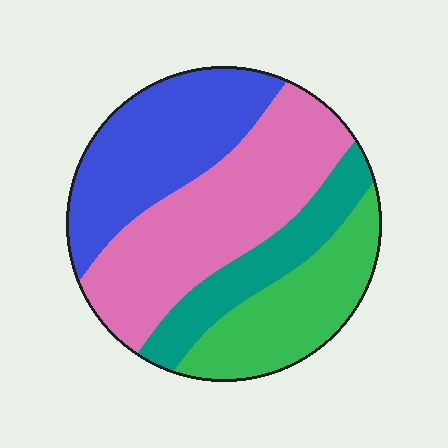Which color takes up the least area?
Teal, at roughly 15%.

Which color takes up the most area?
Pink, at roughly 35%.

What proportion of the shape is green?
Green covers about 20% of the shape.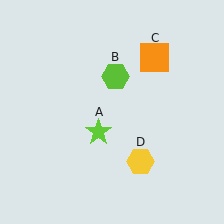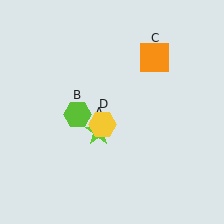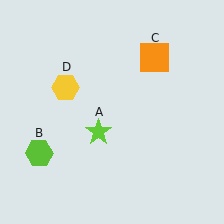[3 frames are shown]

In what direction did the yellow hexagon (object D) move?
The yellow hexagon (object D) moved up and to the left.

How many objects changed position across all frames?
2 objects changed position: lime hexagon (object B), yellow hexagon (object D).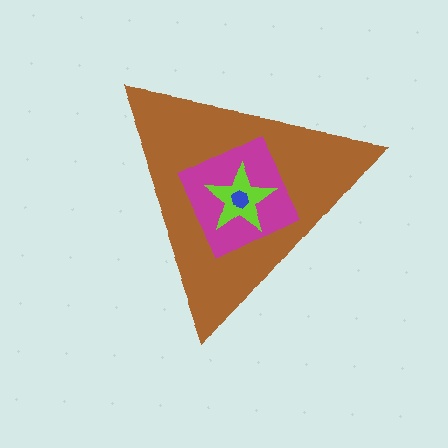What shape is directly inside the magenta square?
The lime star.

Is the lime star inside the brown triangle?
Yes.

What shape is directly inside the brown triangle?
The magenta square.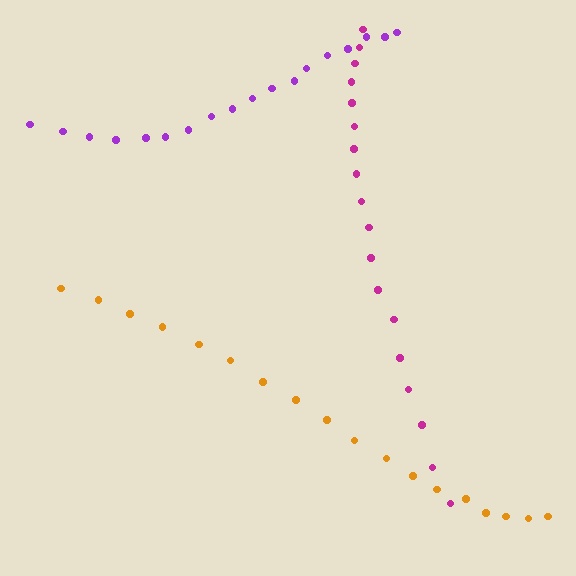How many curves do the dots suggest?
There are 3 distinct paths.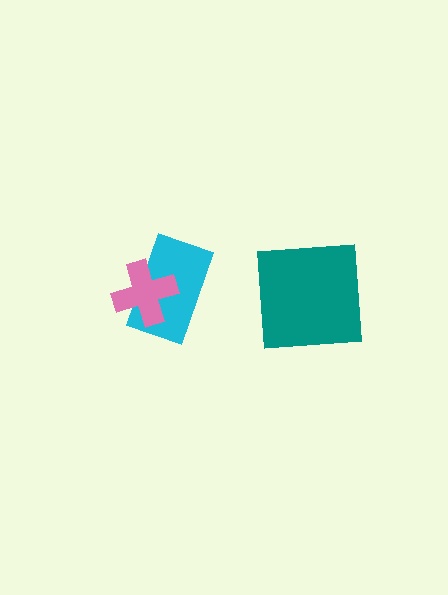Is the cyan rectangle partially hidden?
Yes, it is partially covered by another shape.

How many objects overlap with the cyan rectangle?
1 object overlaps with the cyan rectangle.